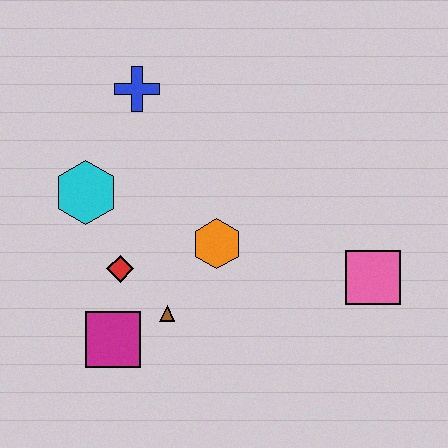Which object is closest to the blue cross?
The cyan hexagon is closest to the blue cross.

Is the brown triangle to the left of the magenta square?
No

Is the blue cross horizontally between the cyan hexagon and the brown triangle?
Yes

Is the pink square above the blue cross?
No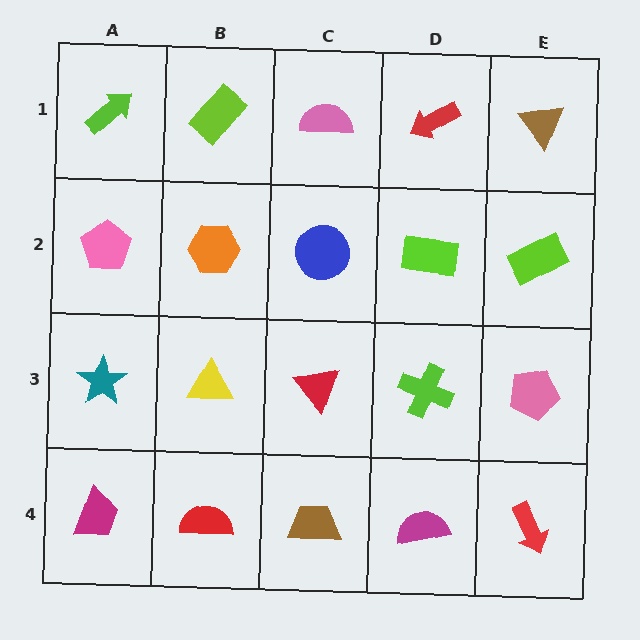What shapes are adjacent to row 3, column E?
A lime rectangle (row 2, column E), a red arrow (row 4, column E), a lime cross (row 3, column D).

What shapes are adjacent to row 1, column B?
An orange hexagon (row 2, column B), a lime arrow (row 1, column A), a pink semicircle (row 1, column C).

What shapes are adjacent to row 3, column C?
A blue circle (row 2, column C), a brown trapezoid (row 4, column C), a yellow triangle (row 3, column B), a lime cross (row 3, column D).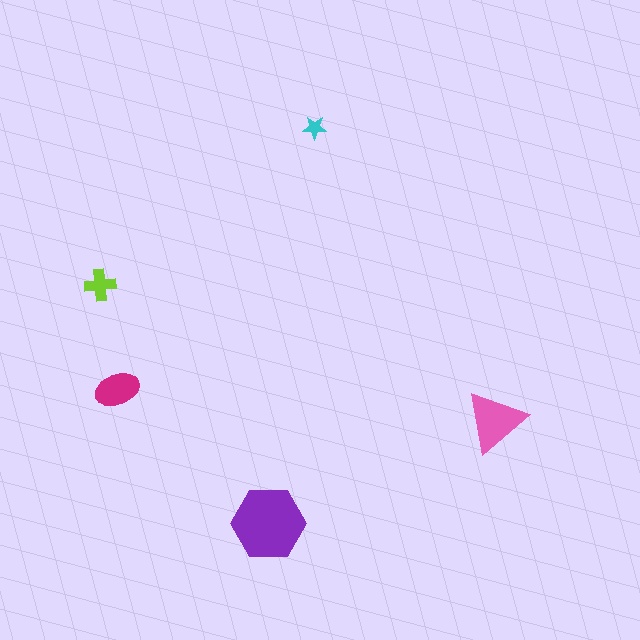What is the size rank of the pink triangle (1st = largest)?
2nd.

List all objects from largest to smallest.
The purple hexagon, the pink triangle, the magenta ellipse, the lime cross, the cyan star.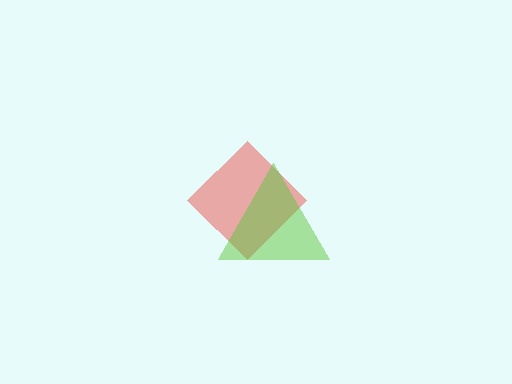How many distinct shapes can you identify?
There are 2 distinct shapes: a red diamond, a lime triangle.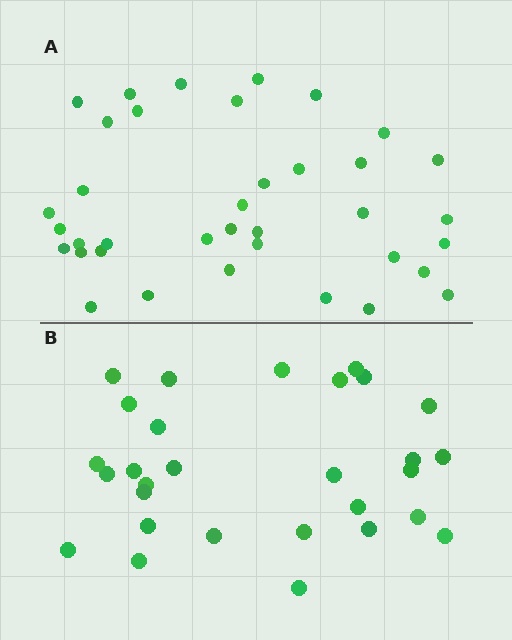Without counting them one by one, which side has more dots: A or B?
Region A (the top region) has more dots.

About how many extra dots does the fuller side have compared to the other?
Region A has roughly 8 or so more dots than region B.